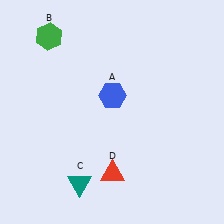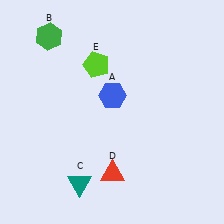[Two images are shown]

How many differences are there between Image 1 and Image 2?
There is 1 difference between the two images.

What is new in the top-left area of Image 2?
A lime pentagon (E) was added in the top-left area of Image 2.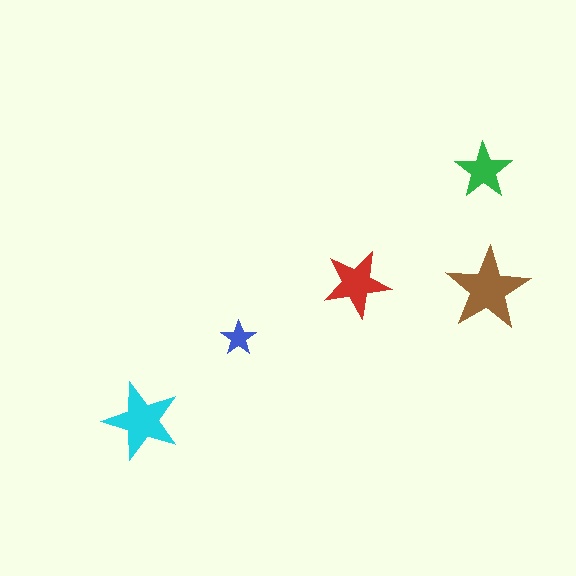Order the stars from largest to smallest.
the brown one, the cyan one, the red one, the green one, the blue one.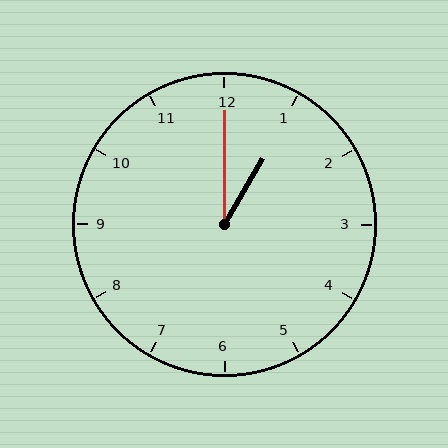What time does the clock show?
1:00.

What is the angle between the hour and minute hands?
Approximately 30 degrees.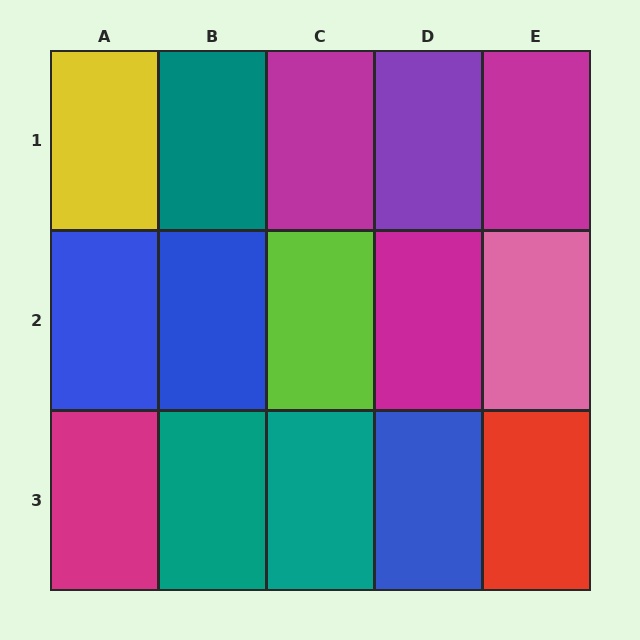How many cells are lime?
1 cell is lime.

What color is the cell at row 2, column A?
Blue.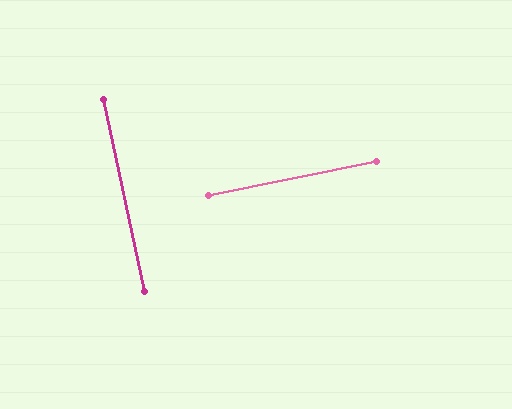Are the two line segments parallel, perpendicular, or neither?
Perpendicular — they meet at approximately 89°.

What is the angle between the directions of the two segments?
Approximately 89 degrees.